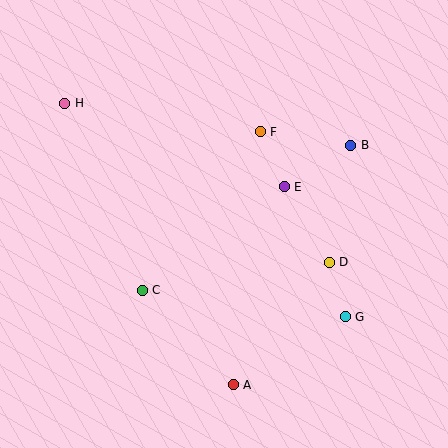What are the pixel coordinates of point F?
Point F is at (260, 132).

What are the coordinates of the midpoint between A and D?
The midpoint between A and D is at (281, 324).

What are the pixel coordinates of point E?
Point E is at (284, 187).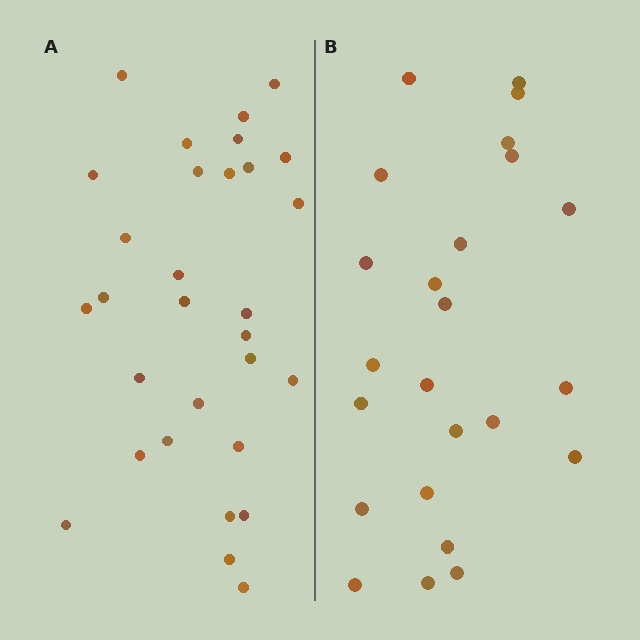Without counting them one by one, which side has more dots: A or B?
Region A (the left region) has more dots.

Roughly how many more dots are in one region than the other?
Region A has about 6 more dots than region B.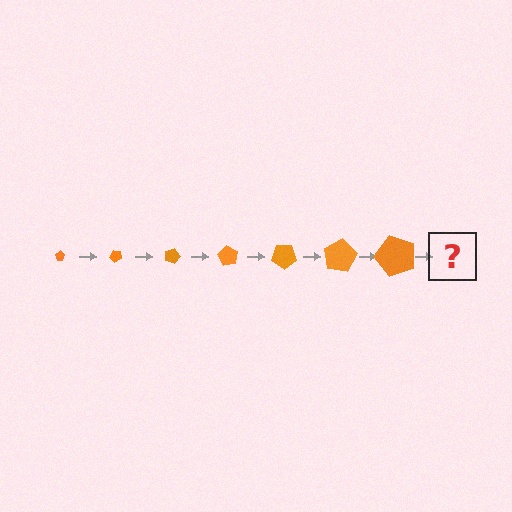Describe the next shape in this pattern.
It should be a pentagon, larger than the previous one and rotated 315 degrees from the start.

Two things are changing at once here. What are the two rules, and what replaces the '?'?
The two rules are that the pentagon grows larger each step and it rotates 45 degrees each step. The '?' should be a pentagon, larger than the previous one and rotated 315 degrees from the start.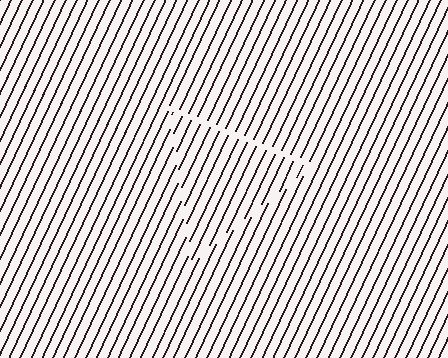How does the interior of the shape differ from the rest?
The interior of the shape contains the same grating, shifted by half a period — the contour is defined by the phase discontinuity where line-ends from the inner and outer gratings abut.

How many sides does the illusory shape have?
3 sides — the line-ends trace a triangle.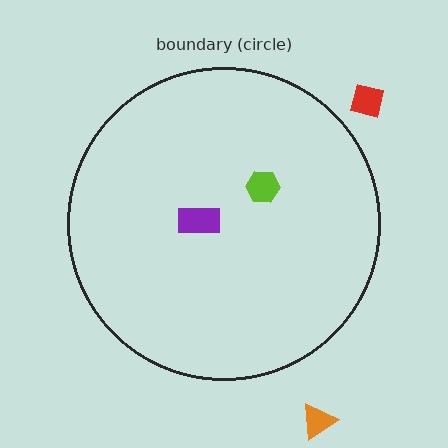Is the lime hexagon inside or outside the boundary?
Inside.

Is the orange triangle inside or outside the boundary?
Outside.